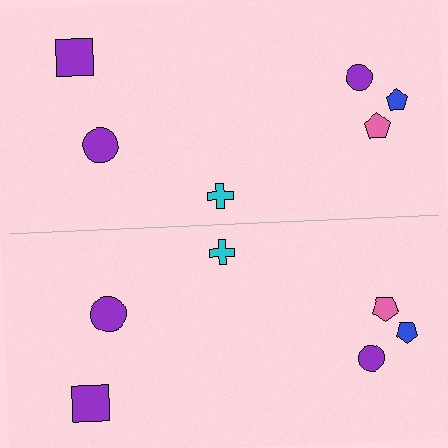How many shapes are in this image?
There are 12 shapes in this image.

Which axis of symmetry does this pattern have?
The pattern has a horizontal axis of symmetry running through the center of the image.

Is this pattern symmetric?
Yes, this pattern has bilateral (reflection) symmetry.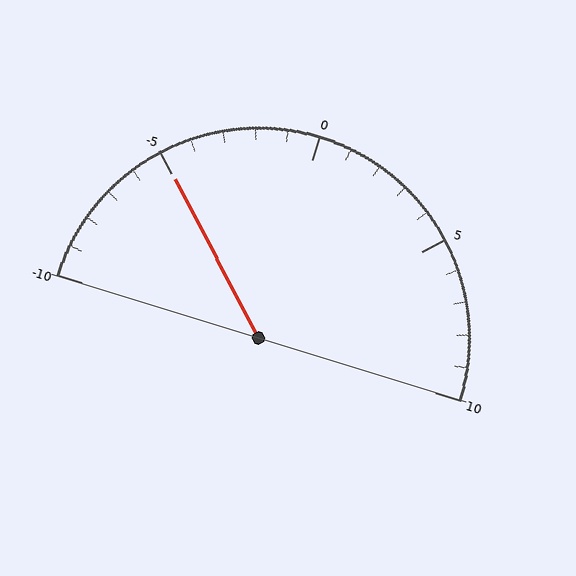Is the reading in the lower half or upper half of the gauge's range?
The reading is in the lower half of the range (-10 to 10).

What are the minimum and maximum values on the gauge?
The gauge ranges from -10 to 10.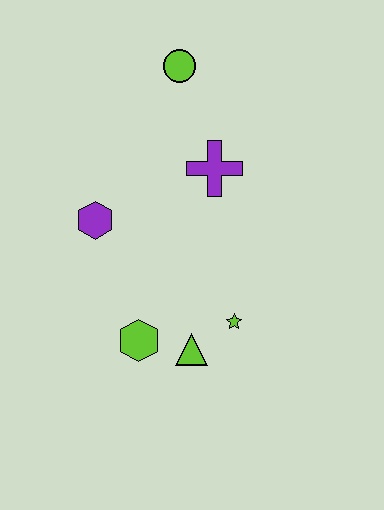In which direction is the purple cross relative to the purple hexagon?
The purple cross is to the right of the purple hexagon.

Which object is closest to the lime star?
The lime triangle is closest to the lime star.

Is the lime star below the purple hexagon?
Yes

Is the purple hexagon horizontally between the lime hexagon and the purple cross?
No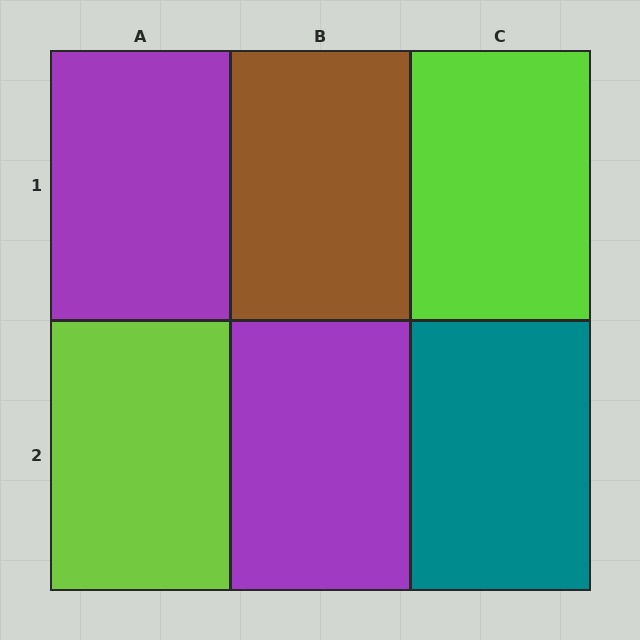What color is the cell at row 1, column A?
Purple.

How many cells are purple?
2 cells are purple.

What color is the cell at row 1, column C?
Lime.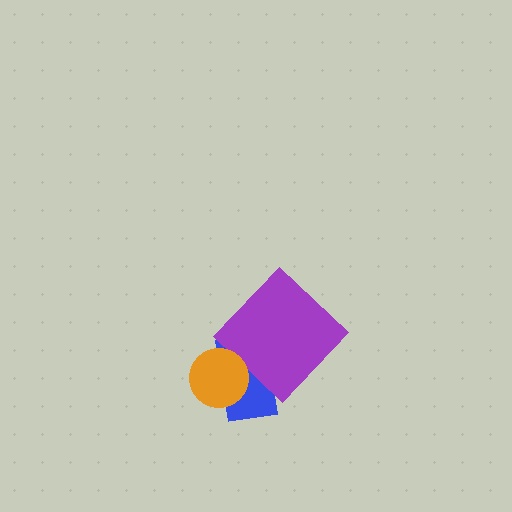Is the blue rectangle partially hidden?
Yes, it is partially covered by another shape.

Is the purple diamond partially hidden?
No, no other shape covers it.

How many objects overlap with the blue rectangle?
2 objects overlap with the blue rectangle.